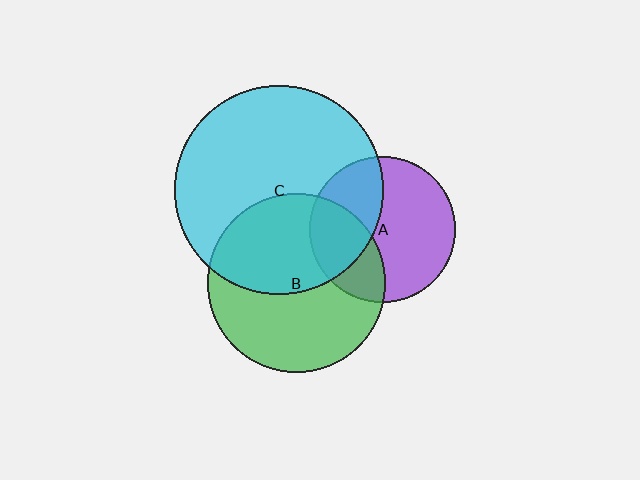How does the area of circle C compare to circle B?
Approximately 1.4 times.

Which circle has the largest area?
Circle C (cyan).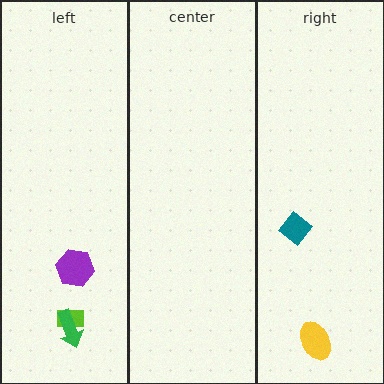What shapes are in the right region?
The teal diamond, the yellow ellipse.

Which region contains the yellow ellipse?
The right region.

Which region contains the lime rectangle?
The left region.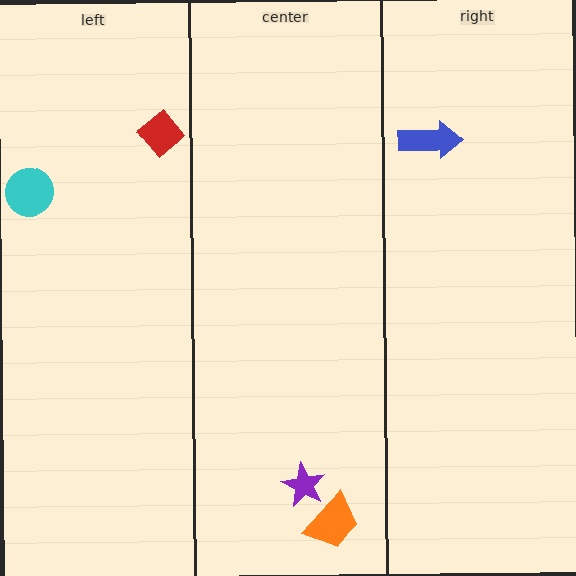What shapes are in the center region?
The purple star, the orange trapezoid.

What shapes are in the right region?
The blue arrow.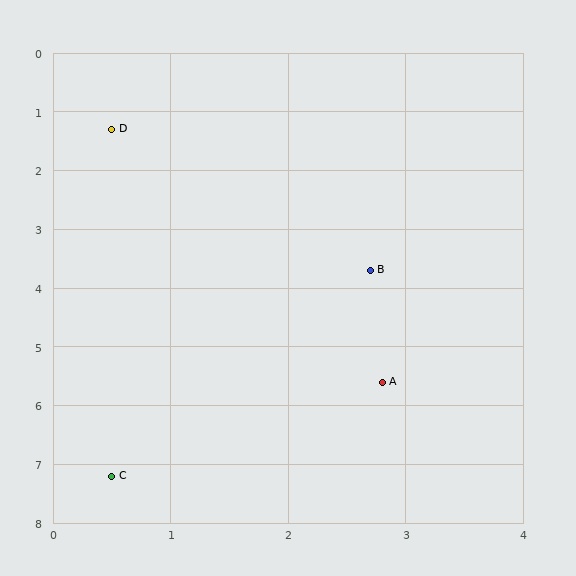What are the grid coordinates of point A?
Point A is at approximately (2.8, 5.6).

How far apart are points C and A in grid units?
Points C and A are about 2.8 grid units apart.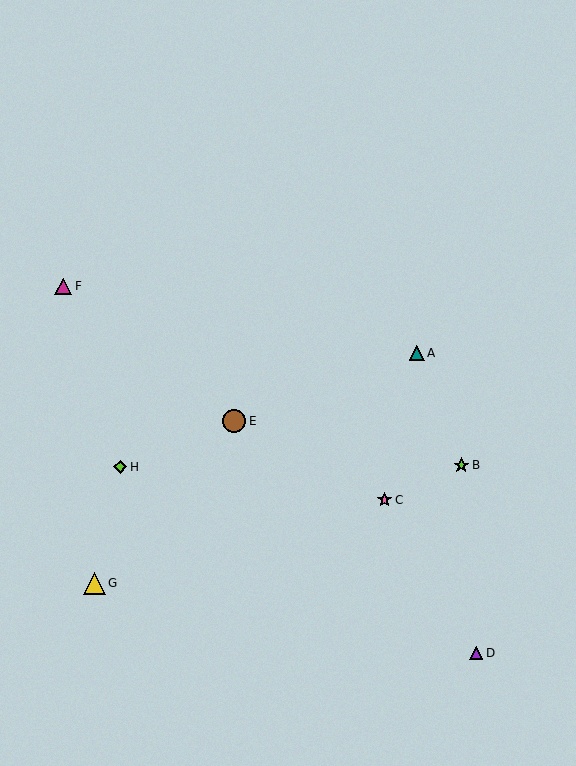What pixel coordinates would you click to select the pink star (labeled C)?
Click at (384, 500) to select the pink star C.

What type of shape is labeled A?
Shape A is a teal triangle.